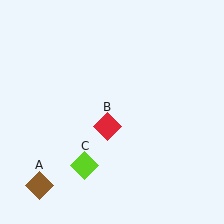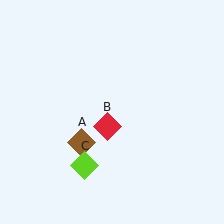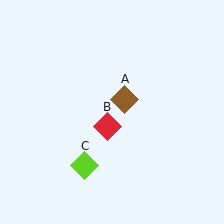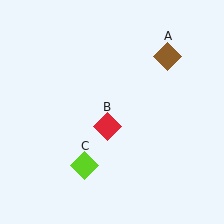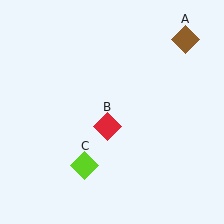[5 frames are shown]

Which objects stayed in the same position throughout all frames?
Red diamond (object B) and lime diamond (object C) remained stationary.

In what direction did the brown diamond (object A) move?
The brown diamond (object A) moved up and to the right.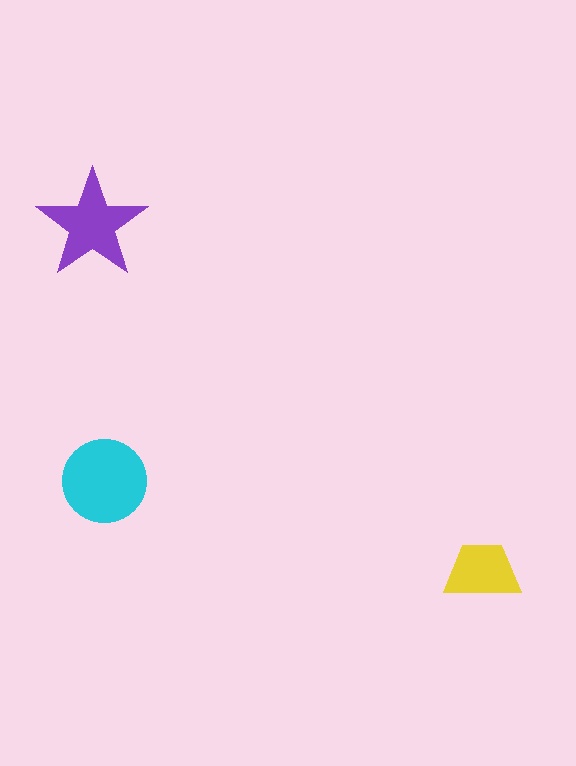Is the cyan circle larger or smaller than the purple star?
Larger.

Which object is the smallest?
The yellow trapezoid.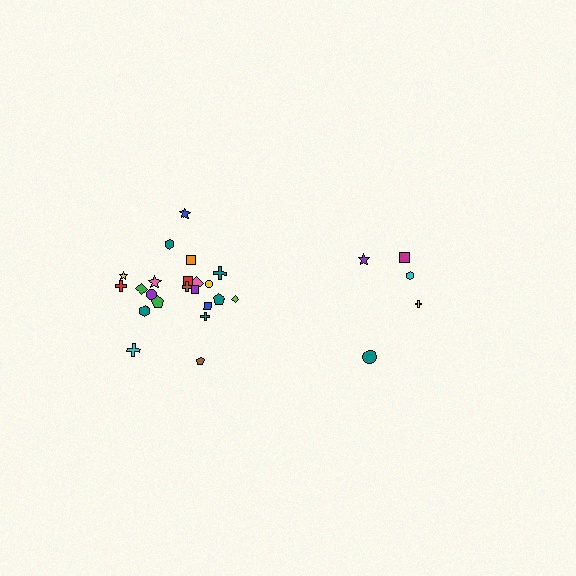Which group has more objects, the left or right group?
The left group.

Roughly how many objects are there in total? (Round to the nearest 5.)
Roughly 25 objects in total.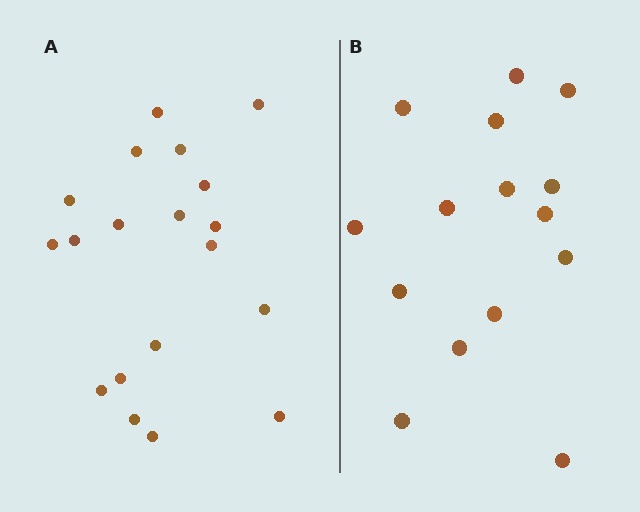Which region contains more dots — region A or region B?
Region A (the left region) has more dots.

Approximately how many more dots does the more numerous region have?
Region A has about 4 more dots than region B.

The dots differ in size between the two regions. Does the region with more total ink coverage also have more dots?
No. Region B has more total ink coverage because its dots are larger, but region A actually contains more individual dots. Total area can be misleading — the number of items is what matters here.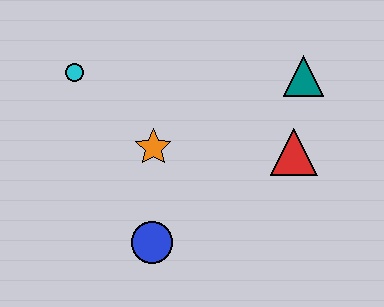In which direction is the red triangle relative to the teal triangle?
The red triangle is below the teal triangle.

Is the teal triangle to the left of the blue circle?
No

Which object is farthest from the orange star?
The teal triangle is farthest from the orange star.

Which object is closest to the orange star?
The blue circle is closest to the orange star.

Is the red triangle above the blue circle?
Yes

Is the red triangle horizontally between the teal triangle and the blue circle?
Yes